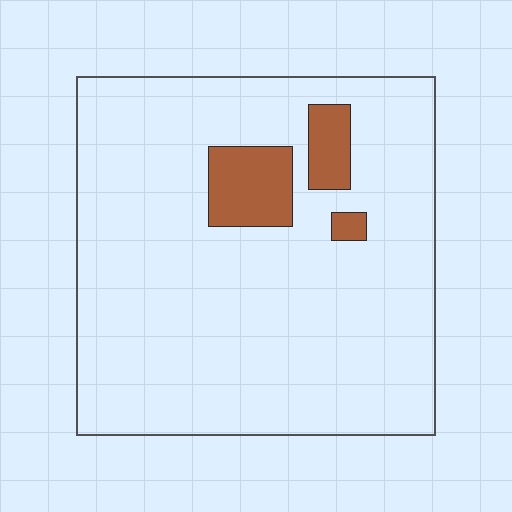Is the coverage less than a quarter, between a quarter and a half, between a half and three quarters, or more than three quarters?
Less than a quarter.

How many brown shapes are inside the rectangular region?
3.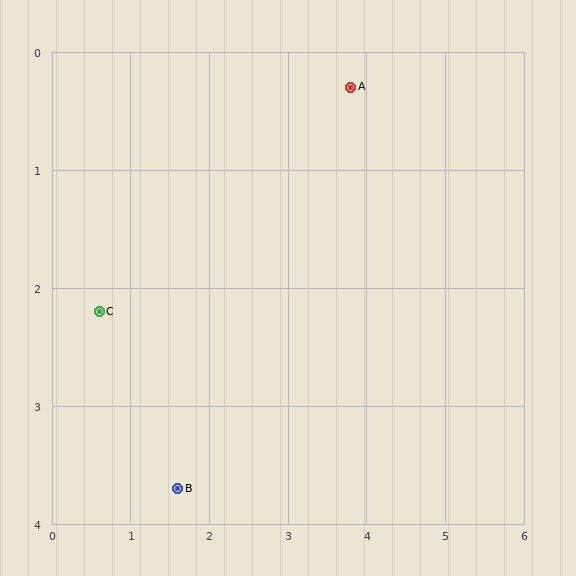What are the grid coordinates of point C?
Point C is at approximately (0.6, 2.2).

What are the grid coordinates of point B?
Point B is at approximately (1.6, 3.7).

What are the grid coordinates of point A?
Point A is at approximately (3.8, 0.3).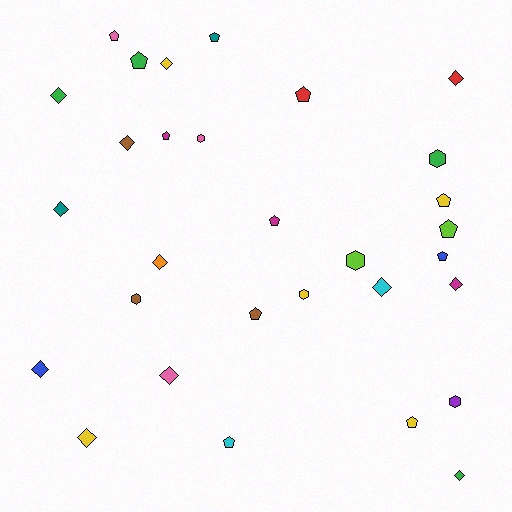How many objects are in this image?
There are 30 objects.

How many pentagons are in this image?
There are 12 pentagons.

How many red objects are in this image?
There are 2 red objects.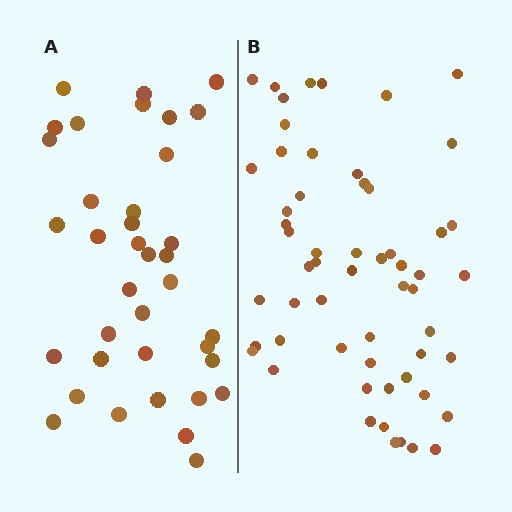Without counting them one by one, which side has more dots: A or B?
Region B (the right region) has more dots.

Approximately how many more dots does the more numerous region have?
Region B has approximately 20 more dots than region A.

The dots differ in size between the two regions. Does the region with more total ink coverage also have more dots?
No. Region A has more total ink coverage because its dots are larger, but region B actually contains more individual dots. Total area can be misleading — the number of items is what matters here.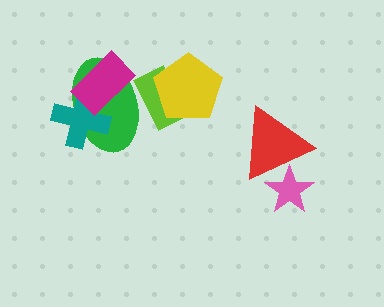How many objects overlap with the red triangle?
1 object overlaps with the red triangle.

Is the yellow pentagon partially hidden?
No, no other shape covers it.